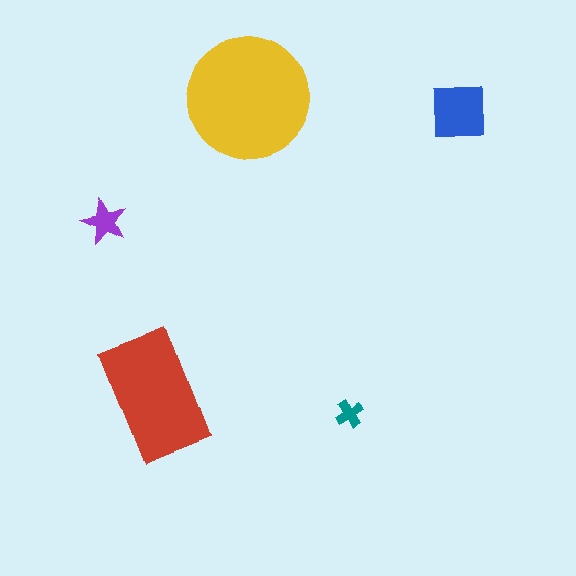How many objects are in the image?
There are 5 objects in the image.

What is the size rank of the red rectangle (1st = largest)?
2nd.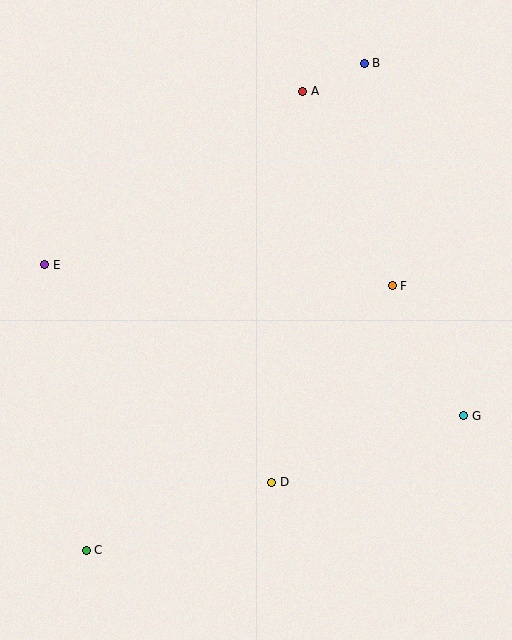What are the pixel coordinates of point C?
Point C is at (86, 550).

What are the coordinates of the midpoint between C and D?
The midpoint between C and D is at (179, 516).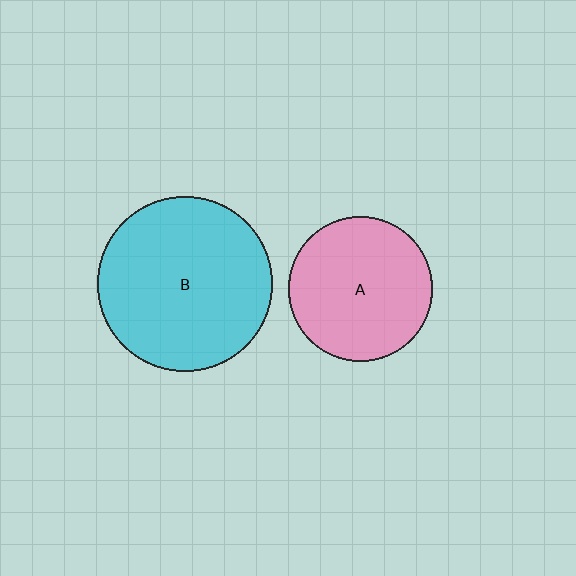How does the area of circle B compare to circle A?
Approximately 1.5 times.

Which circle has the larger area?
Circle B (cyan).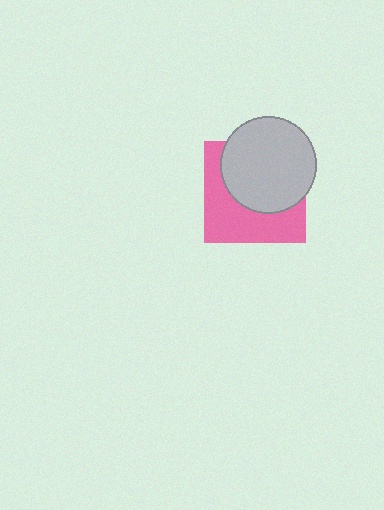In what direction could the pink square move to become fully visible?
The pink square could move toward the lower-left. That would shift it out from behind the light gray circle entirely.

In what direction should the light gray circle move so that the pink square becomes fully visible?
The light gray circle should move toward the upper-right. That is the shortest direction to clear the overlap and leave the pink square fully visible.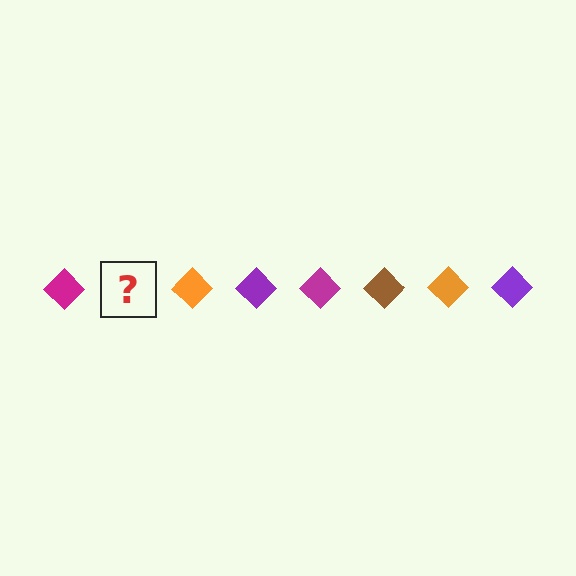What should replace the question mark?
The question mark should be replaced with a brown diamond.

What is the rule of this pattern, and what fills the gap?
The rule is that the pattern cycles through magenta, brown, orange, purple diamonds. The gap should be filled with a brown diamond.